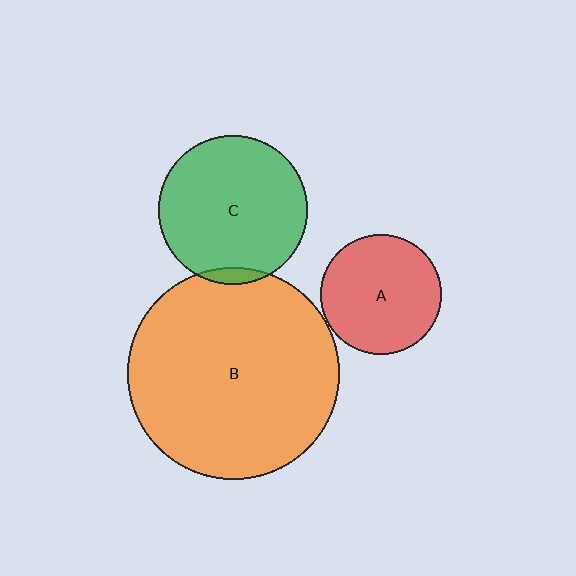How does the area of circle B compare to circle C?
Approximately 2.0 times.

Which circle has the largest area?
Circle B (orange).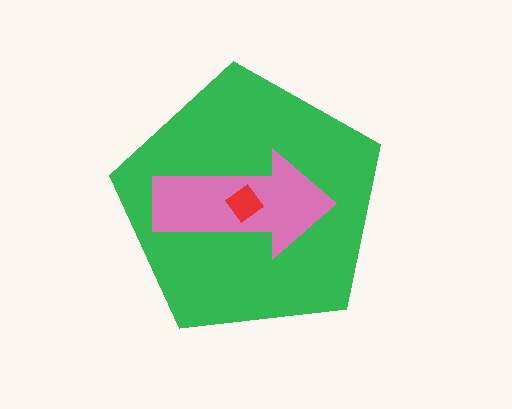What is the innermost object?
The red diamond.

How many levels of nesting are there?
3.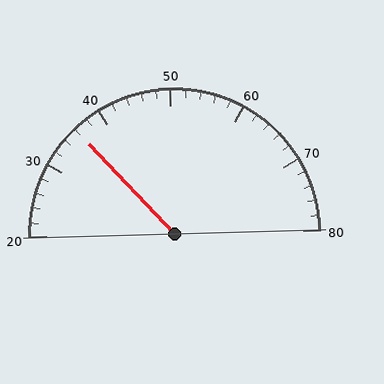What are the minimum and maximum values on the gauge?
The gauge ranges from 20 to 80.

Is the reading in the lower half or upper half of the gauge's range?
The reading is in the lower half of the range (20 to 80).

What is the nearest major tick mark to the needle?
The nearest major tick mark is 40.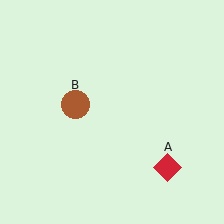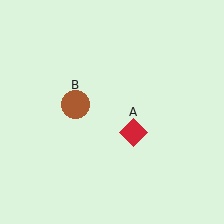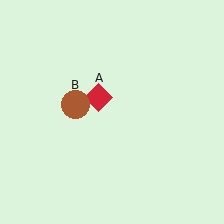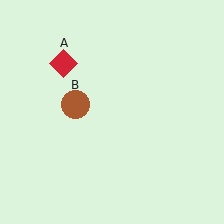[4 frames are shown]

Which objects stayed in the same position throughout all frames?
Brown circle (object B) remained stationary.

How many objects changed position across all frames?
1 object changed position: red diamond (object A).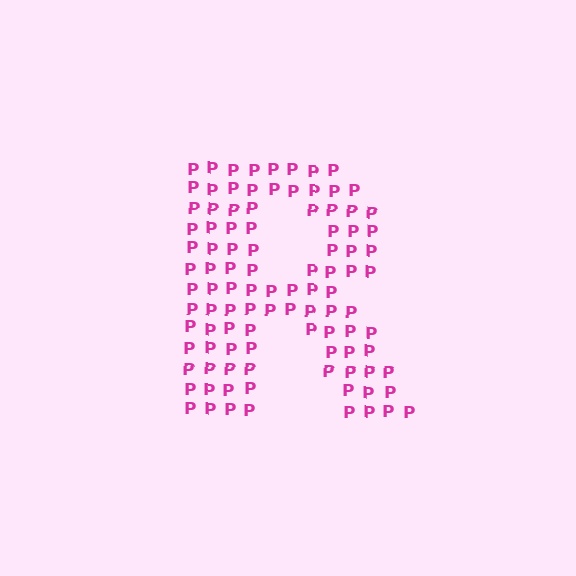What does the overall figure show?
The overall figure shows the letter R.